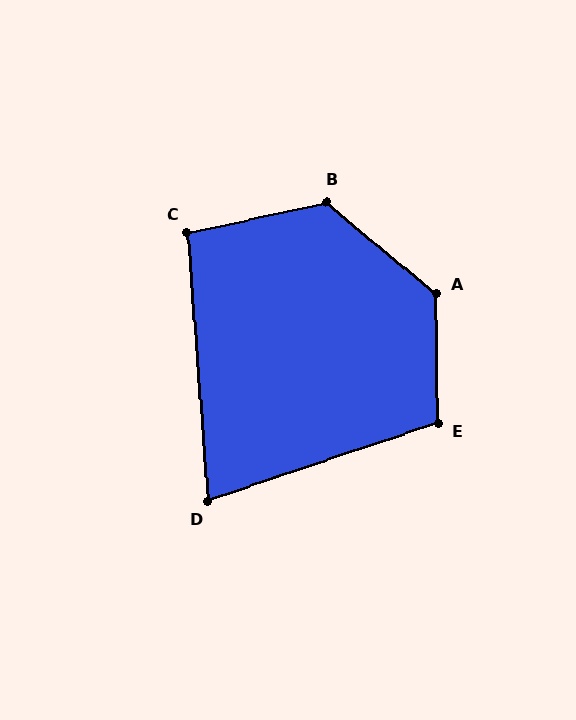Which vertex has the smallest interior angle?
D, at approximately 76 degrees.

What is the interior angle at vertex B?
Approximately 128 degrees (obtuse).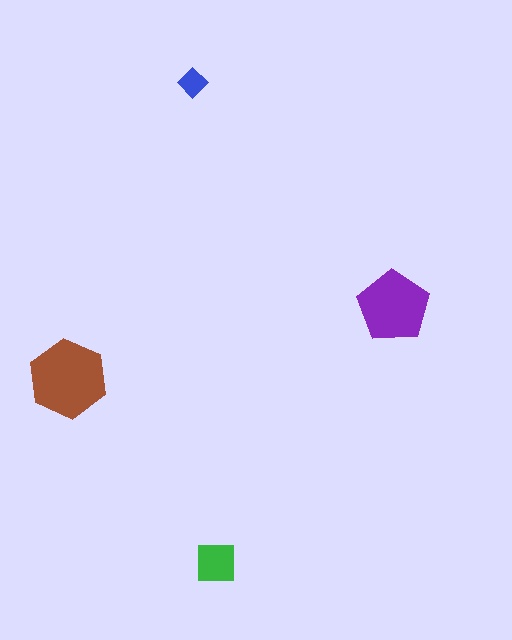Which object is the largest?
The brown hexagon.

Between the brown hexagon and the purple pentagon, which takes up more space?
The brown hexagon.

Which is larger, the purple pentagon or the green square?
The purple pentagon.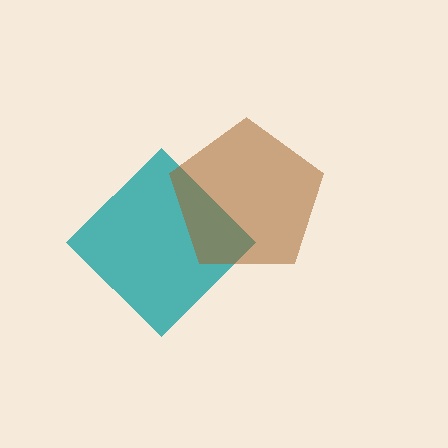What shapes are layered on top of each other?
The layered shapes are: a teal diamond, a brown pentagon.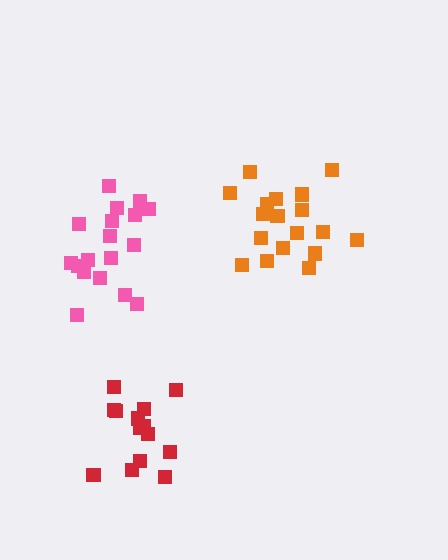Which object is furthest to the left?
The pink cluster is leftmost.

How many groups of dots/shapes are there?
There are 3 groups.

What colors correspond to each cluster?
The clusters are colored: orange, pink, red.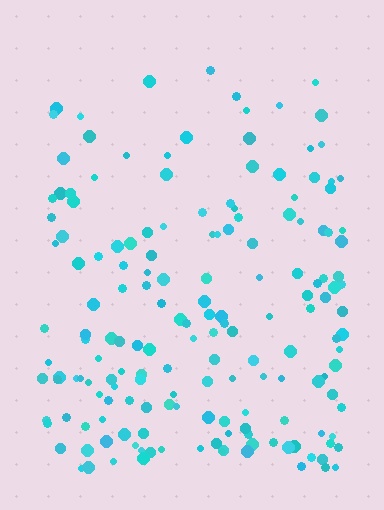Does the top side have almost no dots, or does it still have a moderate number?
Still a moderate number, just noticeably fewer than the bottom.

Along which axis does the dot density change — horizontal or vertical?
Vertical.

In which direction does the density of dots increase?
From top to bottom, with the bottom side densest.